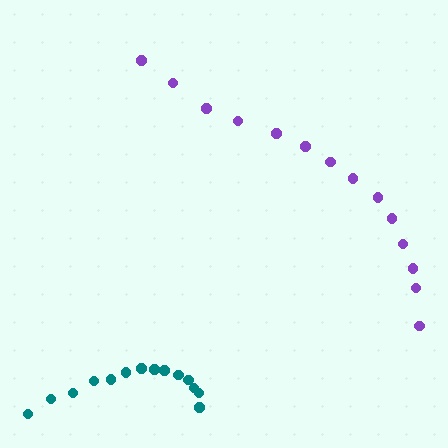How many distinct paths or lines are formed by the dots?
There are 2 distinct paths.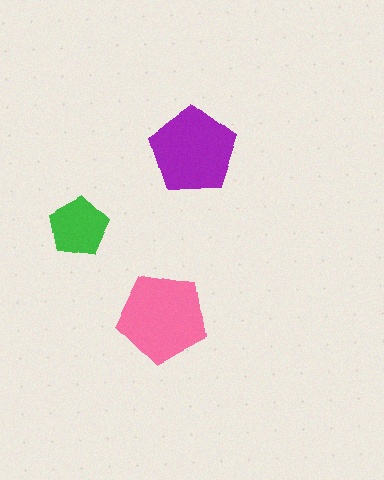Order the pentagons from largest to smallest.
the pink one, the purple one, the green one.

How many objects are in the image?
There are 3 objects in the image.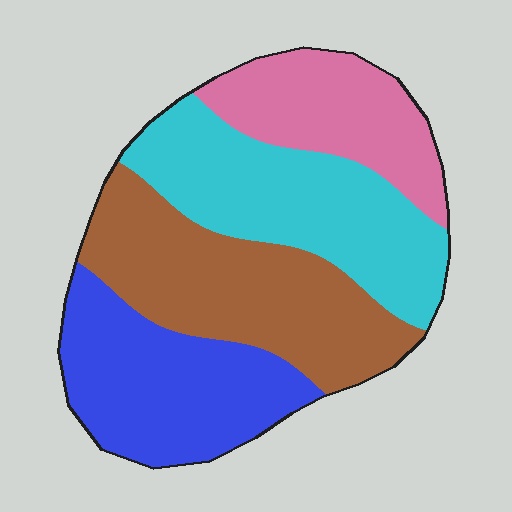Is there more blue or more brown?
Brown.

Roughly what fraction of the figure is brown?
Brown covers roughly 30% of the figure.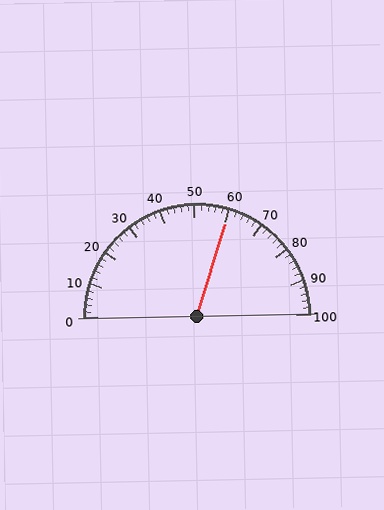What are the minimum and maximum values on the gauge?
The gauge ranges from 0 to 100.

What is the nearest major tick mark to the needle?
The nearest major tick mark is 60.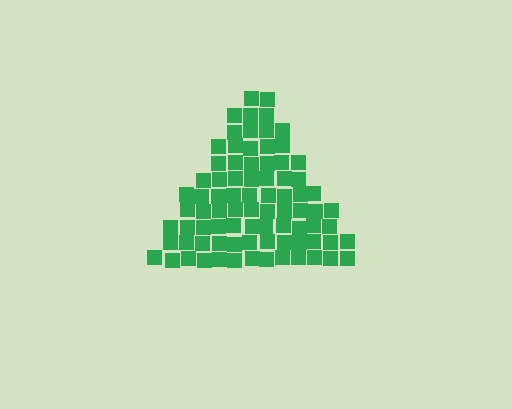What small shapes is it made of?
It is made of small squares.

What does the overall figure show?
The overall figure shows a triangle.